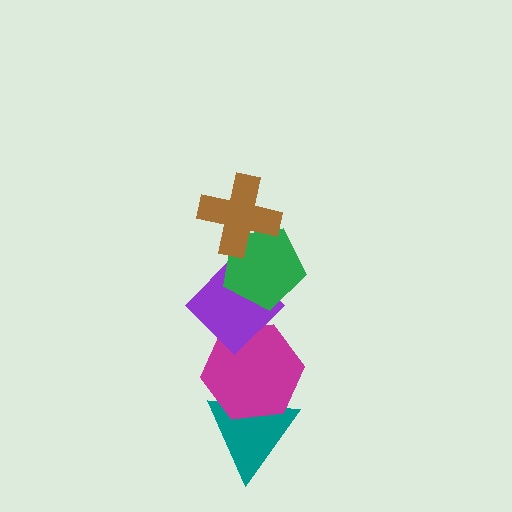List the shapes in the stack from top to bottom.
From top to bottom: the brown cross, the green pentagon, the purple diamond, the magenta hexagon, the teal triangle.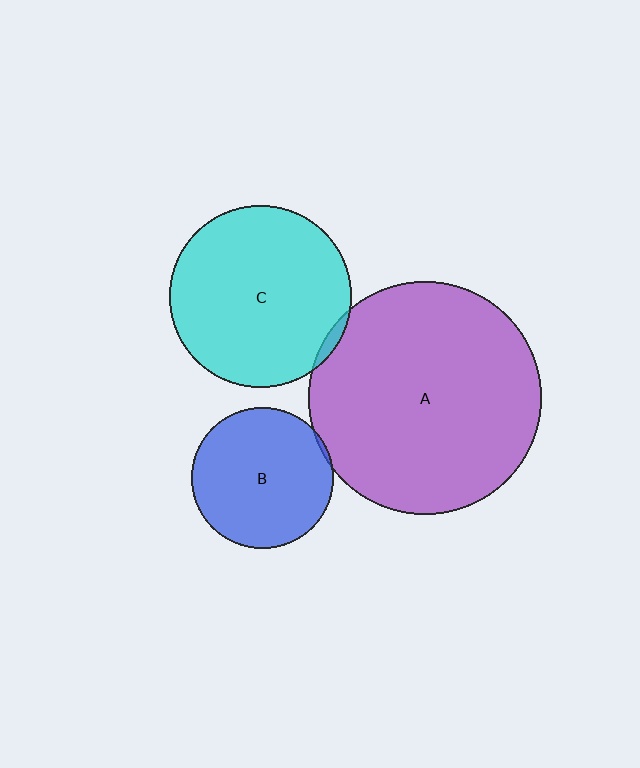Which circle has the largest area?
Circle A (purple).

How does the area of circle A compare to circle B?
Approximately 2.7 times.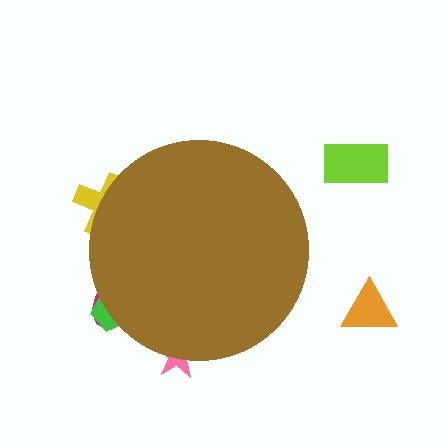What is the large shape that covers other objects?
A brown circle.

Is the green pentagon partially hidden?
Yes, the green pentagon is partially hidden behind the brown circle.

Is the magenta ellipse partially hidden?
Yes, the magenta ellipse is partially hidden behind the brown circle.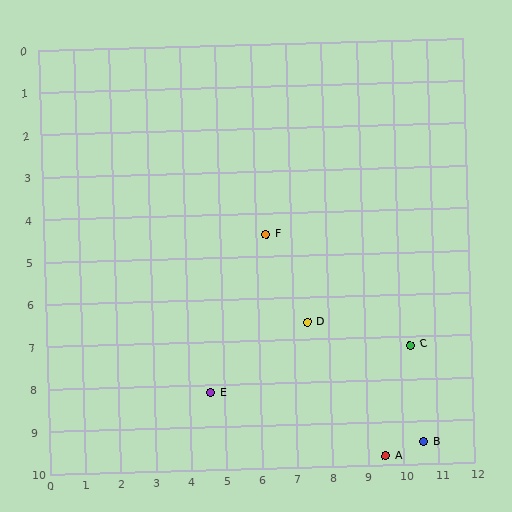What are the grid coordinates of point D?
Point D is at approximately (7.4, 6.6).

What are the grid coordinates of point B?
Point B is at approximately (10.6, 9.5).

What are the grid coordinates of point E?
Point E is at approximately (4.6, 8.2).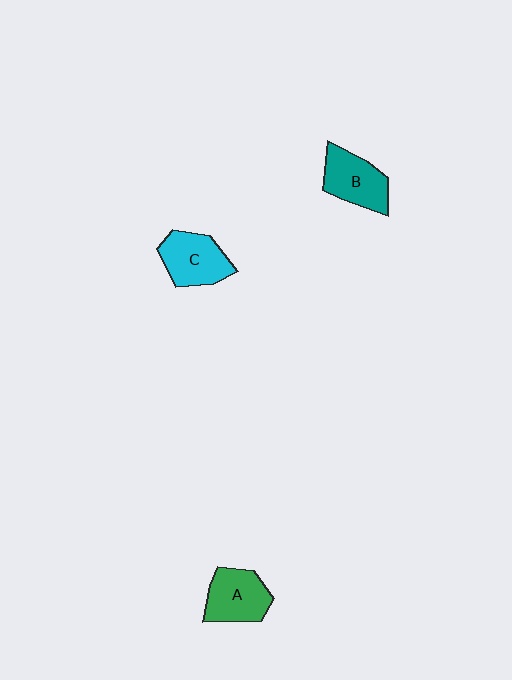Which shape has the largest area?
Shape C (cyan).